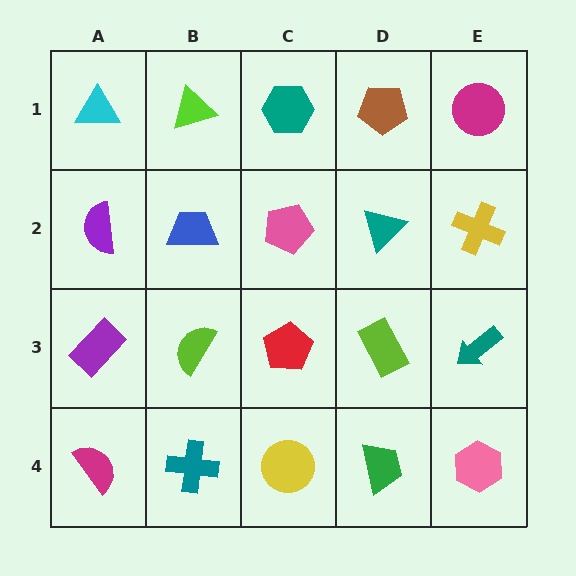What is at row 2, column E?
A yellow cross.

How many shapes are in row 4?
5 shapes.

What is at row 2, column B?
A blue trapezoid.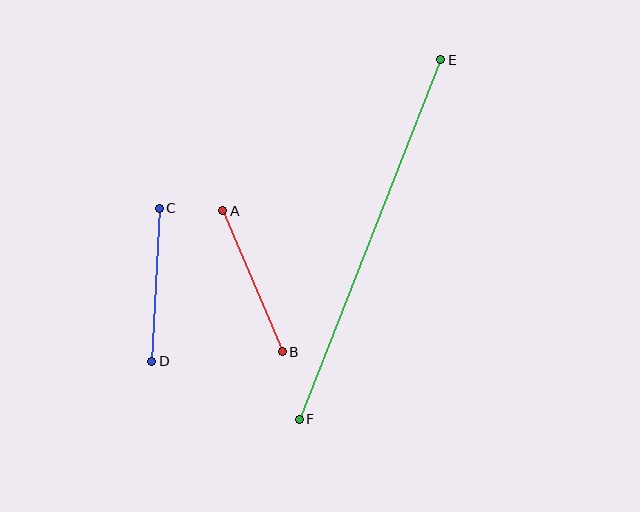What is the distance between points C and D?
The distance is approximately 153 pixels.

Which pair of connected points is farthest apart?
Points E and F are farthest apart.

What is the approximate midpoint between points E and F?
The midpoint is at approximately (370, 240) pixels.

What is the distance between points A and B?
The distance is approximately 153 pixels.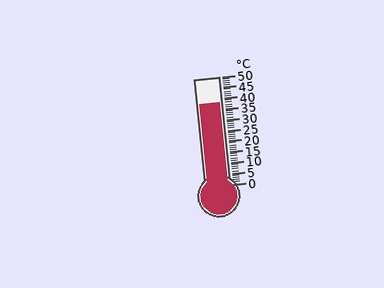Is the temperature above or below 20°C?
The temperature is above 20°C.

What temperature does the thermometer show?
The thermometer shows approximately 38°C.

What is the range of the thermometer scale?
The thermometer scale ranges from 0°C to 50°C.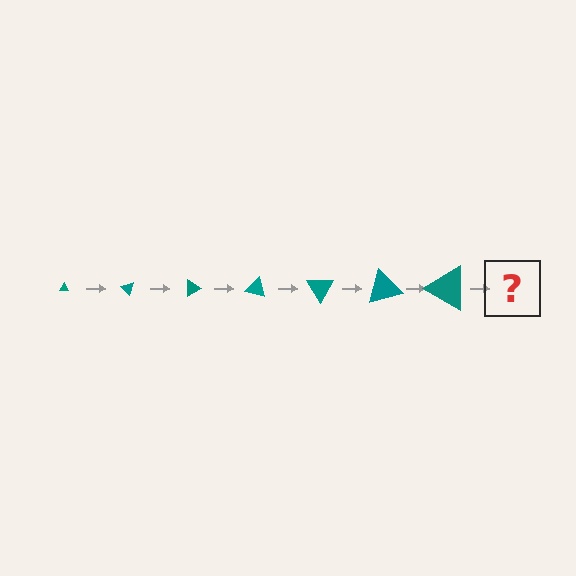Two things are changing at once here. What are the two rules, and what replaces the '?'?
The two rules are that the triangle grows larger each step and it rotates 45 degrees each step. The '?' should be a triangle, larger than the previous one and rotated 315 degrees from the start.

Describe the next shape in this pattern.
It should be a triangle, larger than the previous one and rotated 315 degrees from the start.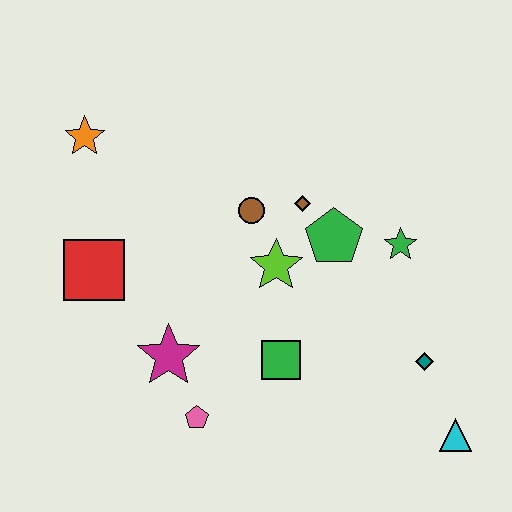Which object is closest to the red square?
The magenta star is closest to the red square.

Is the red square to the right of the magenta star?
No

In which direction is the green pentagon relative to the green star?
The green pentagon is to the left of the green star.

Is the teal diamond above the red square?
No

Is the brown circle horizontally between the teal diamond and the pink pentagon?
Yes